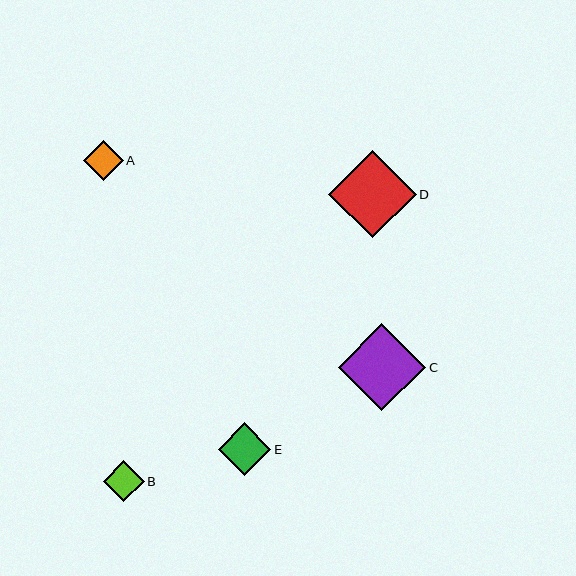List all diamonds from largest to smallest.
From largest to smallest: D, C, E, B, A.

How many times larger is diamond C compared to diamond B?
Diamond C is approximately 2.1 times the size of diamond B.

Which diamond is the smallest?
Diamond A is the smallest with a size of approximately 39 pixels.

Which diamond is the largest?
Diamond D is the largest with a size of approximately 88 pixels.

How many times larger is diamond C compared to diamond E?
Diamond C is approximately 1.7 times the size of diamond E.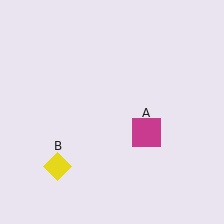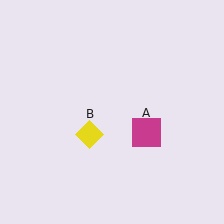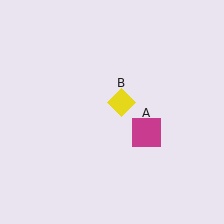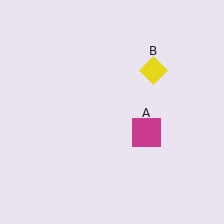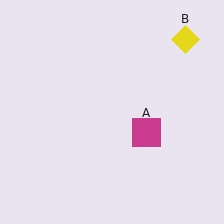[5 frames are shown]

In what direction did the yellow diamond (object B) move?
The yellow diamond (object B) moved up and to the right.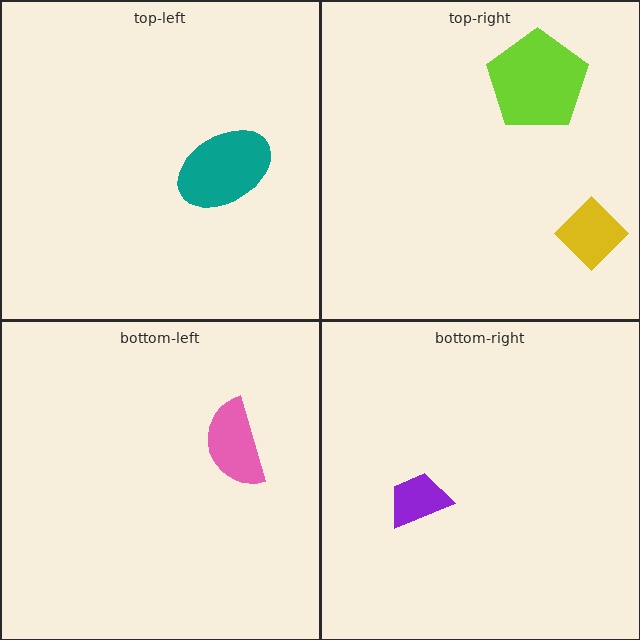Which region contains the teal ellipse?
The top-left region.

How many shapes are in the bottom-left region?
1.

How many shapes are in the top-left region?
1.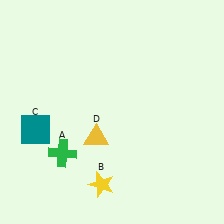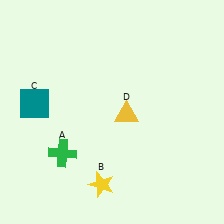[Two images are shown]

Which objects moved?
The objects that moved are: the teal square (C), the yellow triangle (D).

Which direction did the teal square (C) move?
The teal square (C) moved up.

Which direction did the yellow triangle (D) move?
The yellow triangle (D) moved right.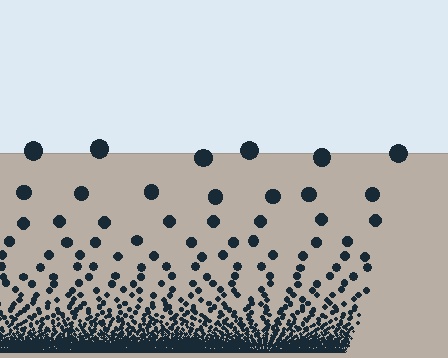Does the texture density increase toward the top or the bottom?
Density increases toward the bottom.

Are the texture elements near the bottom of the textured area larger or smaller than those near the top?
Smaller. The gradient is inverted — elements near the bottom are smaller and denser.